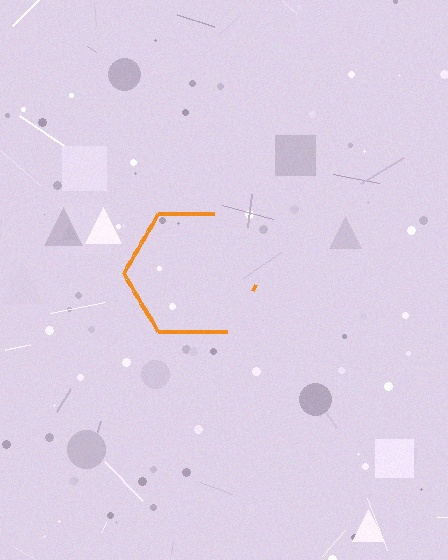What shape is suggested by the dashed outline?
The dashed outline suggests a hexagon.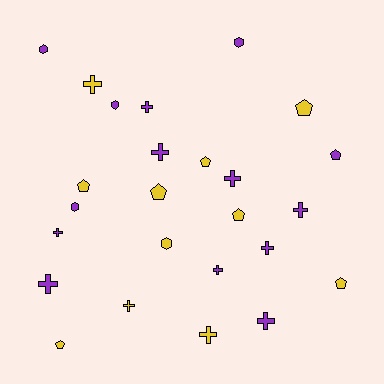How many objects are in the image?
There are 25 objects.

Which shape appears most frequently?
Cross, with 12 objects.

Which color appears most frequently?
Purple, with 14 objects.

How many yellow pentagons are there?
There are 7 yellow pentagons.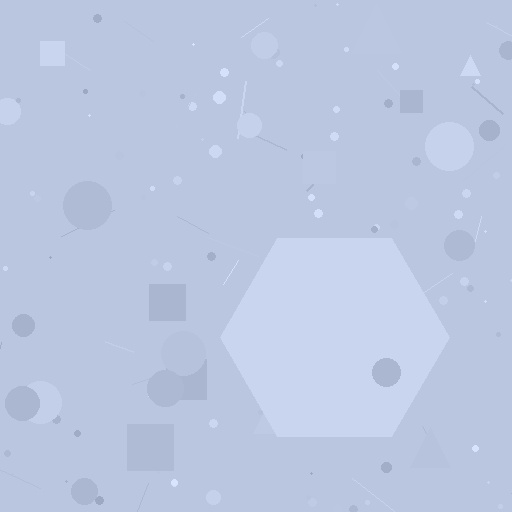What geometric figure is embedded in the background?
A hexagon is embedded in the background.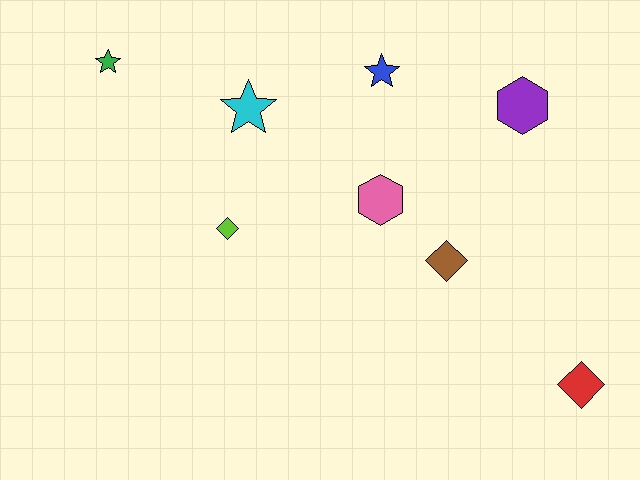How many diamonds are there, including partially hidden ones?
There are 3 diamonds.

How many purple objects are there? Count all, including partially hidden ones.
There is 1 purple object.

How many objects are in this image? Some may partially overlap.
There are 8 objects.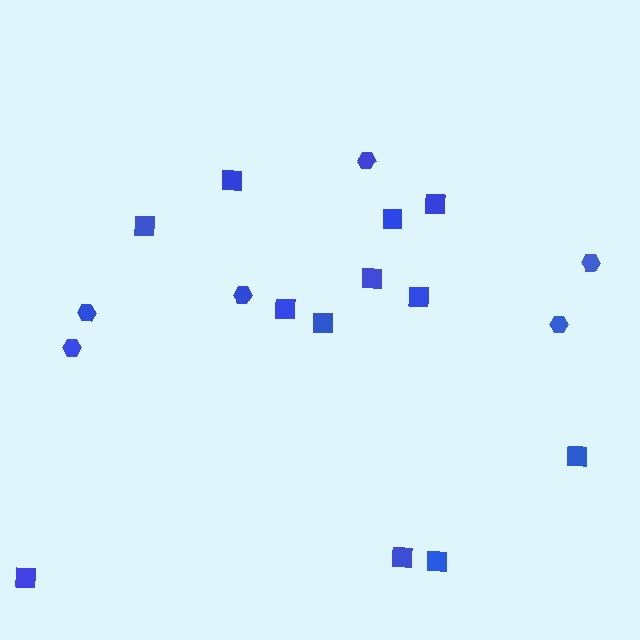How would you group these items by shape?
There are 2 groups: one group of hexagons (6) and one group of squares (12).